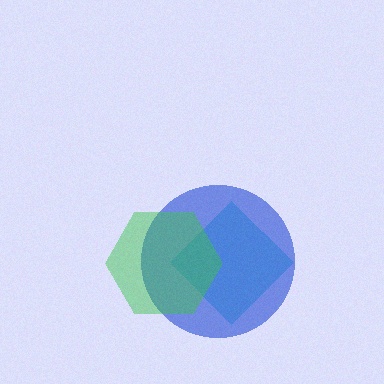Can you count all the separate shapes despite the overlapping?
Yes, there are 3 separate shapes.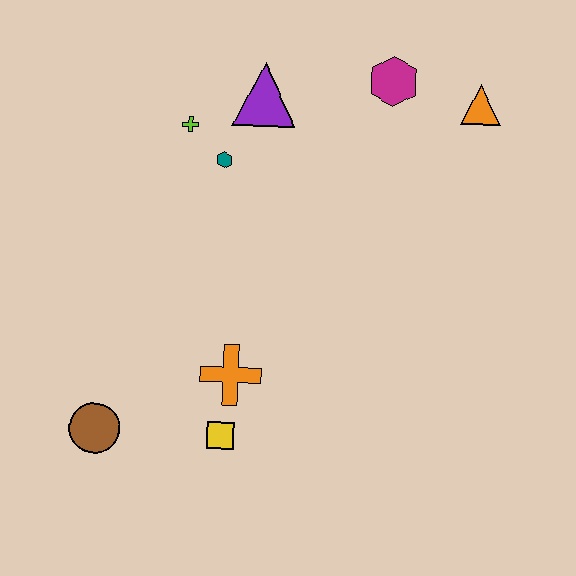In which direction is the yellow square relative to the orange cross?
The yellow square is below the orange cross.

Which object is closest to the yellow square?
The orange cross is closest to the yellow square.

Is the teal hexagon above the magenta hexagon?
No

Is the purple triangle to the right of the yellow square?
Yes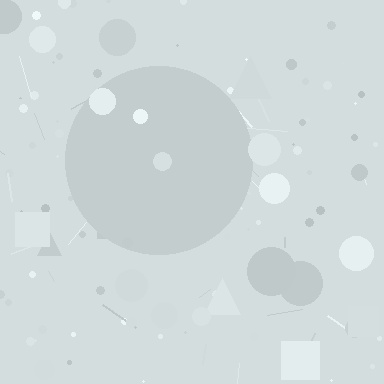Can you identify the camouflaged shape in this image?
The camouflaged shape is a circle.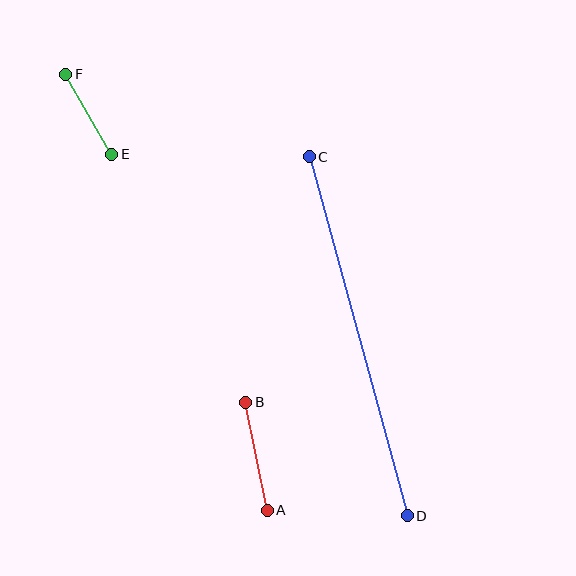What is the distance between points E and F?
The distance is approximately 93 pixels.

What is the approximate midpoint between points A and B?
The midpoint is at approximately (257, 456) pixels.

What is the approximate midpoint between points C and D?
The midpoint is at approximately (358, 336) pixels.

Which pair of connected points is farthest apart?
Points C and D are farthest apart.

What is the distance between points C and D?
The distance is approximately 372 pixels.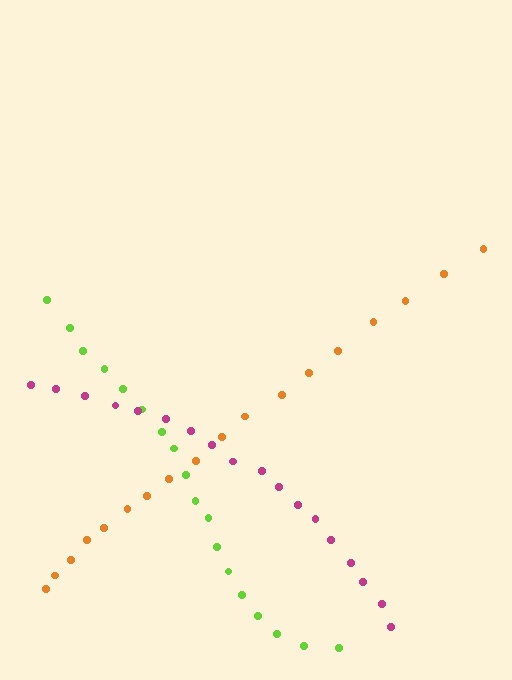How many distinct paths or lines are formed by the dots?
There are 3 distinct paths.